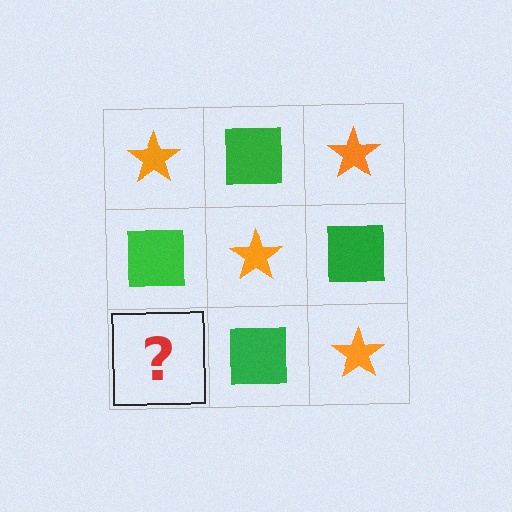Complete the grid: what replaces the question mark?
The question mark should be replaced with an orange star.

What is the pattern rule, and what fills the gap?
The rule is that it alternates orange star and green square in a checkerboard pattern. The gap should be filled with an orange star.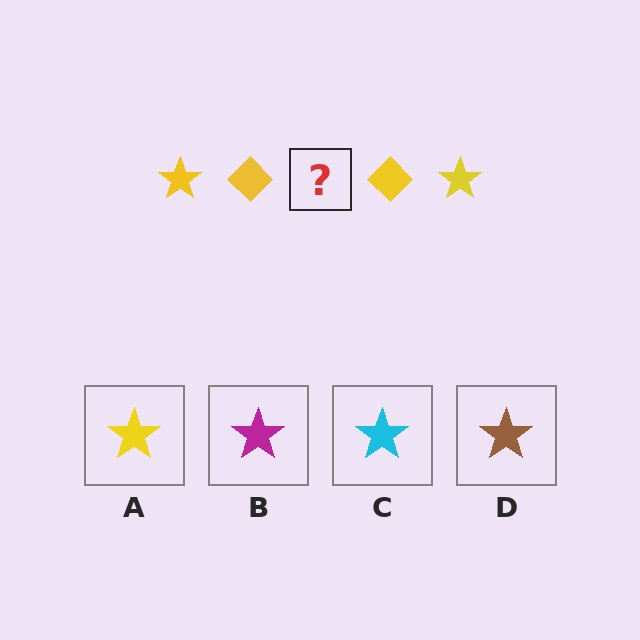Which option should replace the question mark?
Option A.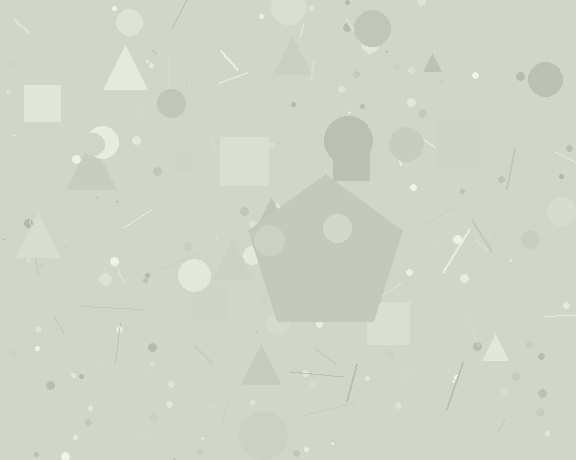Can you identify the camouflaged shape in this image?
The camouflaged shape is a pentagon.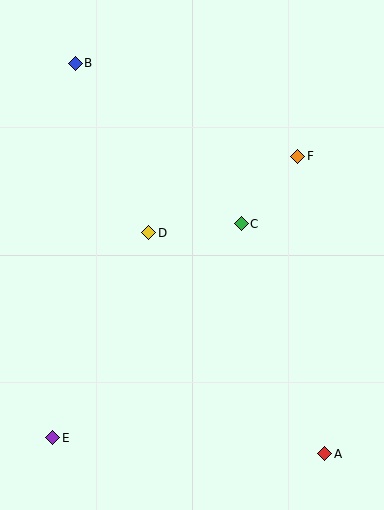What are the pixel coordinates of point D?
Point D is at (149, 233).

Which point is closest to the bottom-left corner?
Point E is closest to the bottom-left corner.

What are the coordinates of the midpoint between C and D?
The midpoint between C and D is at (195, 228).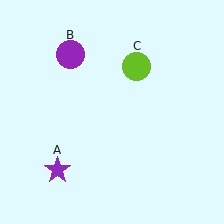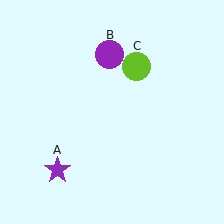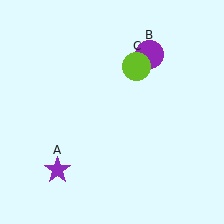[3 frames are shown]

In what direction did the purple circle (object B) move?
The purple circle (object B) moved right.